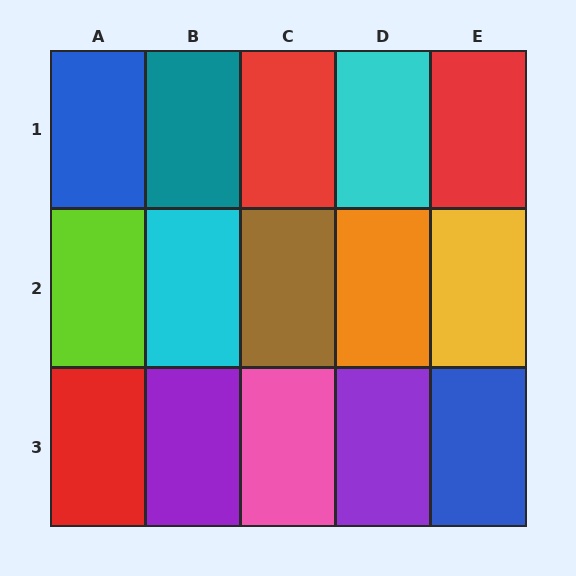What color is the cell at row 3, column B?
Purple.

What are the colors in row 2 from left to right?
Lime, cyan, brown, orange, yellow.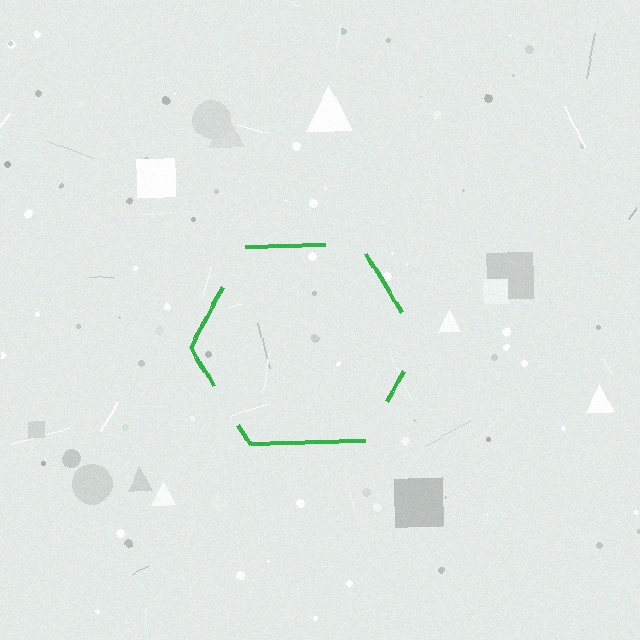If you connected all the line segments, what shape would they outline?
They would outline a hexagon.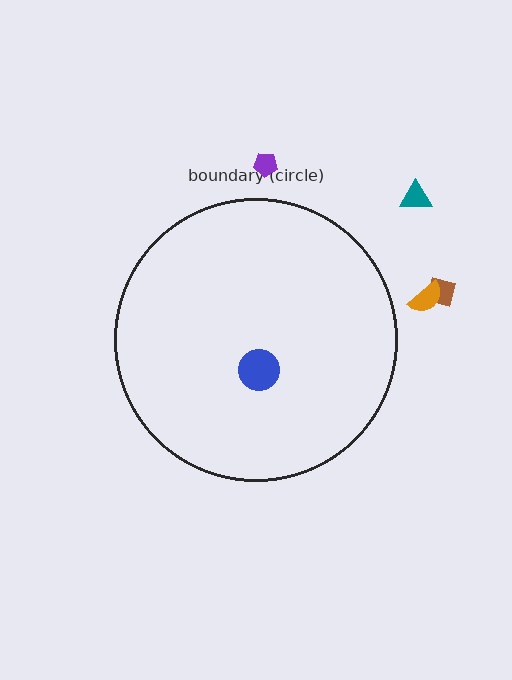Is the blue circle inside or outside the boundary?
Inside.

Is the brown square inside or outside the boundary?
Outside.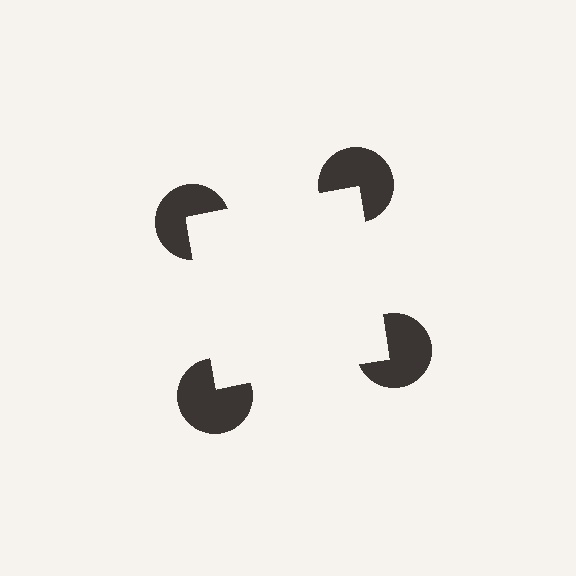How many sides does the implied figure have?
4 sides.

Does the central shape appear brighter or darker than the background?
It typically appears slightly brighter than the background, even though no actual brightness change is drawn.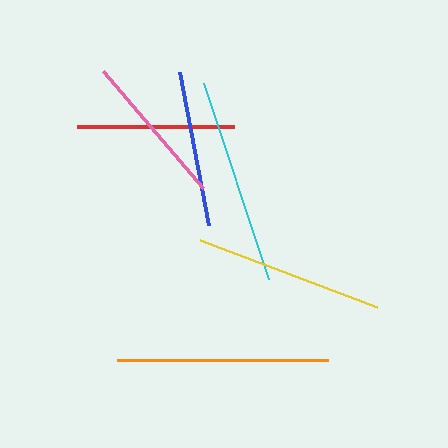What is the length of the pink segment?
The pink segment is approximately 155 pixels long.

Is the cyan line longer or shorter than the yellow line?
The cyan line is longer than the yellow line.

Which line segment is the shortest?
The pink line is the shortest at approximately 155 pixels.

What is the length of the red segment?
The red segment is approximately 158 pixels long.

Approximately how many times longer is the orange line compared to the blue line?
The orange line is approximately 1.4 times the length of the blue line.